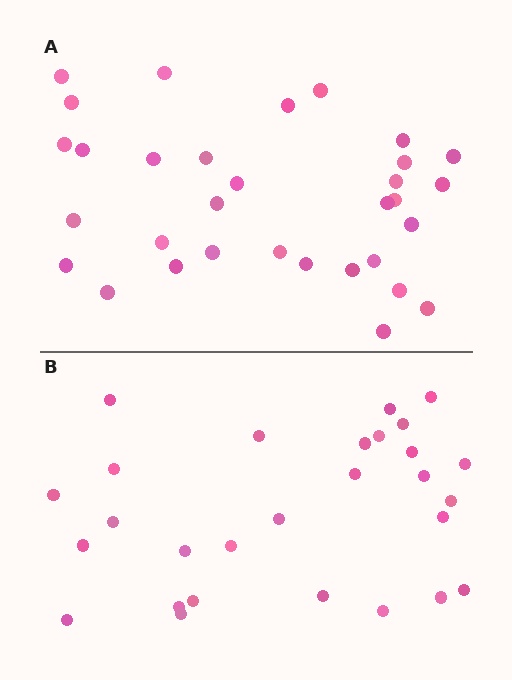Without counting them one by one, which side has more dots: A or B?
Region A (the top region) has more dots.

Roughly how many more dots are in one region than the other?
Region A has about 4 more dots than region B.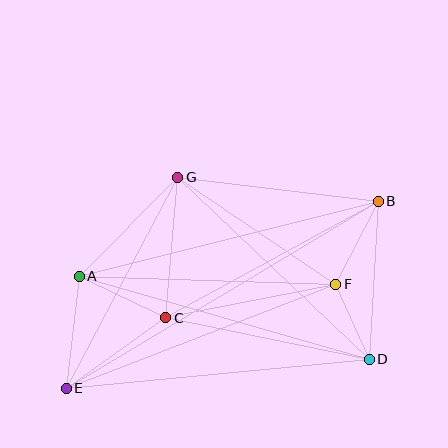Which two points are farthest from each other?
Points B and E are farthest from each other.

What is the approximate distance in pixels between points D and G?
The distance between D and G is approximately 264 pixels.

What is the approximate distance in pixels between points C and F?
The distance between C and F is approximately 173 pixels.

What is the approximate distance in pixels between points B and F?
The distance between B and F is approximately 93 pixels.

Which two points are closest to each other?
Points D and F are closest to each other.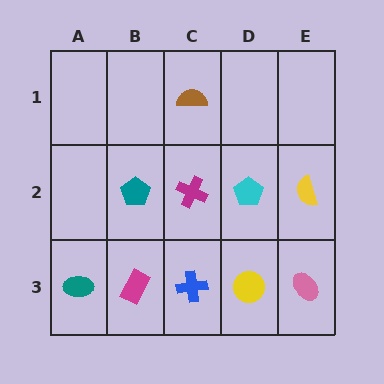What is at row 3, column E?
A pink ellipse.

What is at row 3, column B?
A magenta rectangle.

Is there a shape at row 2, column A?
No, that cell is empty.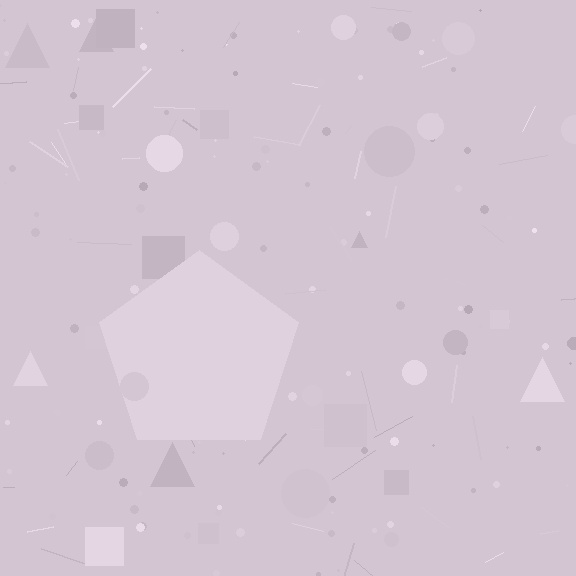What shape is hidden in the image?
A pentagon is hidden in the image.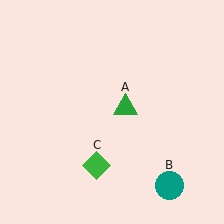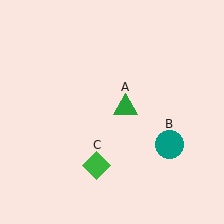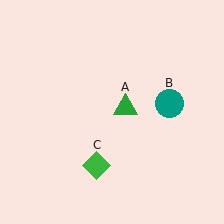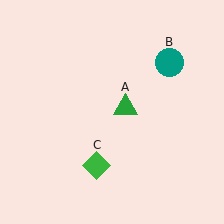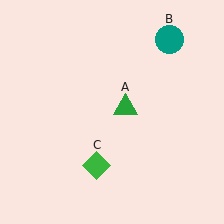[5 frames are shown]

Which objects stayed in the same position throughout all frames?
Green triangle (object A) and green diamond (object C) remained stationary.